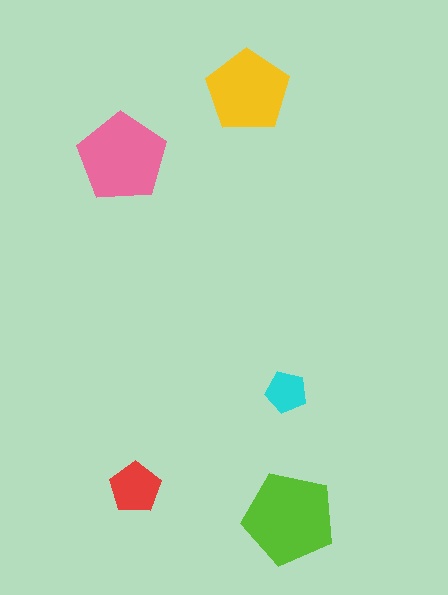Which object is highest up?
The yellow pentagon is topmost.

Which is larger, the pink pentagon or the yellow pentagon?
The pink one.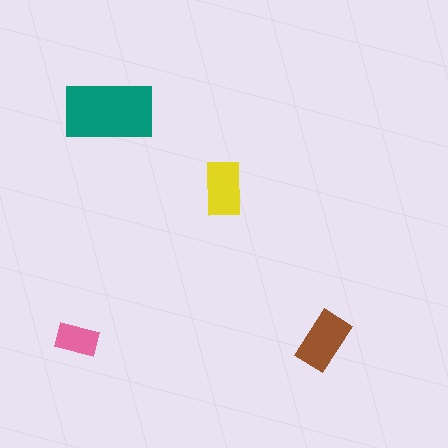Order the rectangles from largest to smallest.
the teal one, the brown one, the yellow one, the pink one.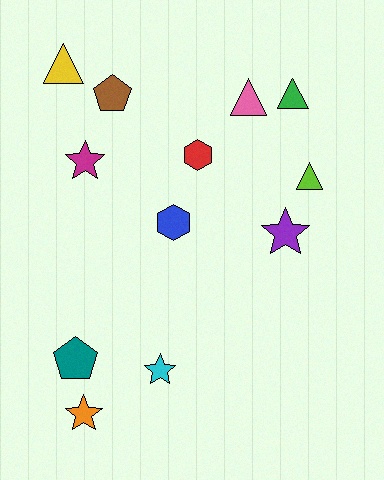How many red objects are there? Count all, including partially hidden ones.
There is 1 red object.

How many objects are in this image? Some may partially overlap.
There are 12 objects.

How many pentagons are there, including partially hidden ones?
There are 2 pentagons.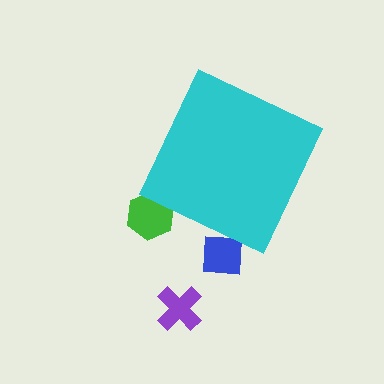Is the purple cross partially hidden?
No, the purple cross is fully visible.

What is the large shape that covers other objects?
A cyan diamond.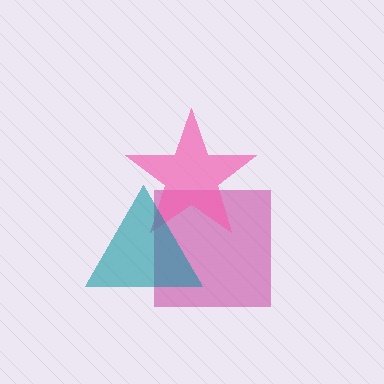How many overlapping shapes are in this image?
There are 3 overlapping shapes in the image.